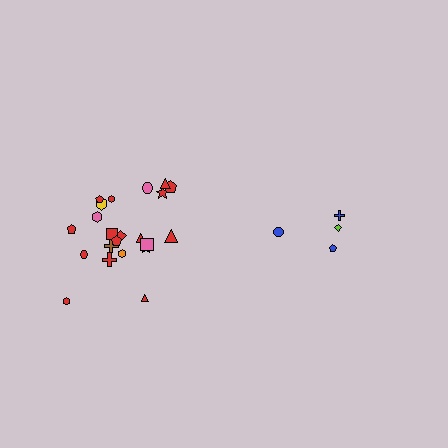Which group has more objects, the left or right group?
The left group.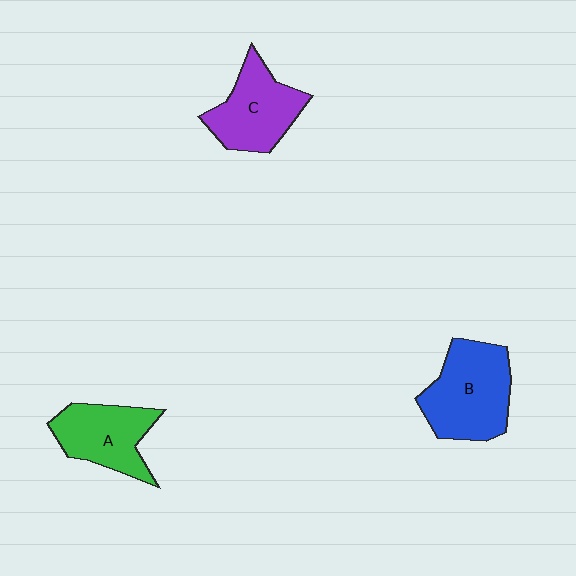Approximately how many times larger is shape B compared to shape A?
Approximately 1.3 times.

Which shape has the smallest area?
Shape A (green).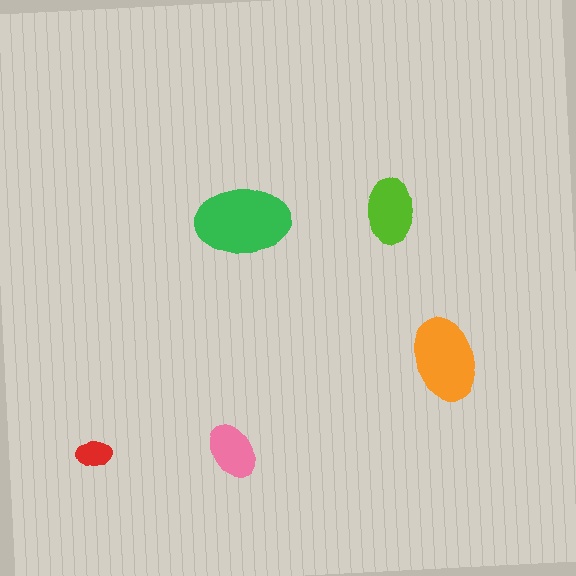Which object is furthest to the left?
The red ellipse is leftmost.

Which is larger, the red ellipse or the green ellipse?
The green one.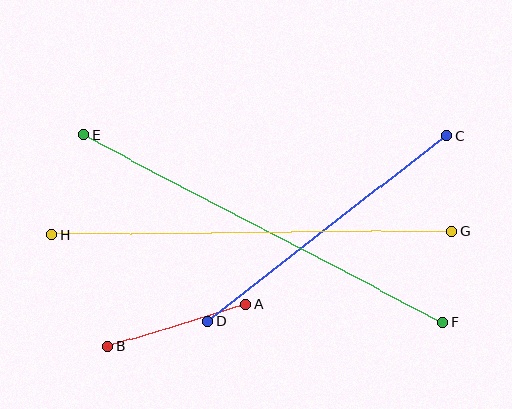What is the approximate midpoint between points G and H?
The midpoint is at approximately (251, 233) pixels.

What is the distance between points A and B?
The distance is approximately 144 pixels.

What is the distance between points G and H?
The distance is approximately 400 pixels.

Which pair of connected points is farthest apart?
Points E and F are farthest apart.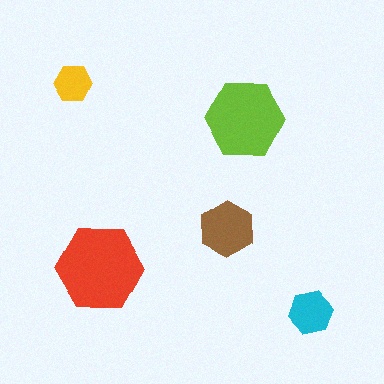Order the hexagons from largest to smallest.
the red one, the lime one, the brown one, the cyan one, the yellow one.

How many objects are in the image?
There are 5 objects in the image.